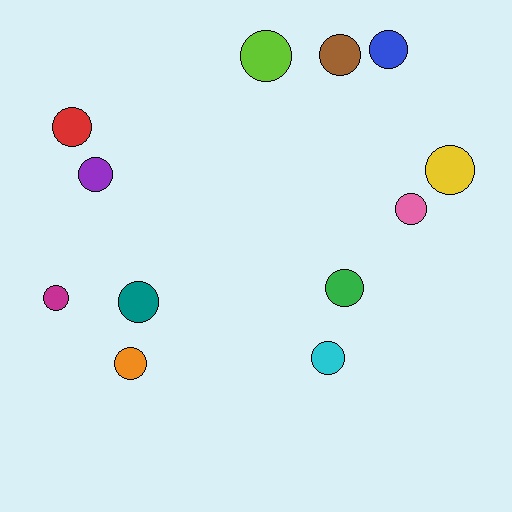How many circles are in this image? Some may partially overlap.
There are 12 circles.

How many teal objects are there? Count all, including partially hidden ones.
There is 1 teal object.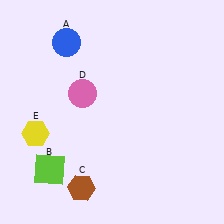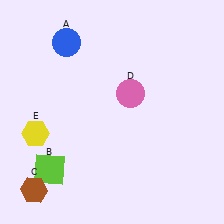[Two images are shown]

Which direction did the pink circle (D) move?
The pink circle (D) moved right.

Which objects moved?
The objects that moved are: the brown hexagon (C), the pink circle (D).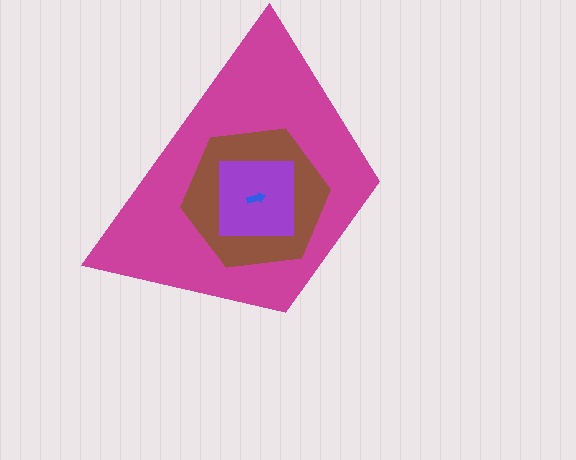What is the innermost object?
The blue arrow.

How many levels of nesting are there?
4.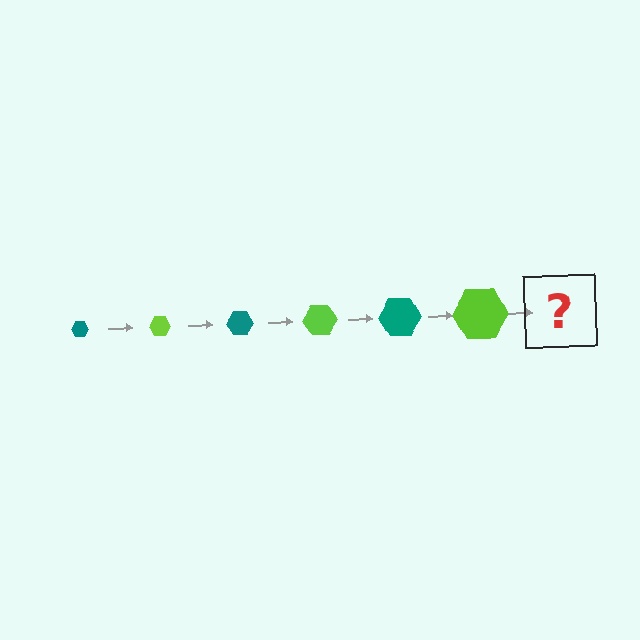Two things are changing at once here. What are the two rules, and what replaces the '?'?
The two rules are that the hexagon grows larger each step and the color cycles through teal and lime. The '?' should be a teal hexagon, larger than the previous one.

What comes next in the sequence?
The next element should be a teal hexagon, larger than the previous one.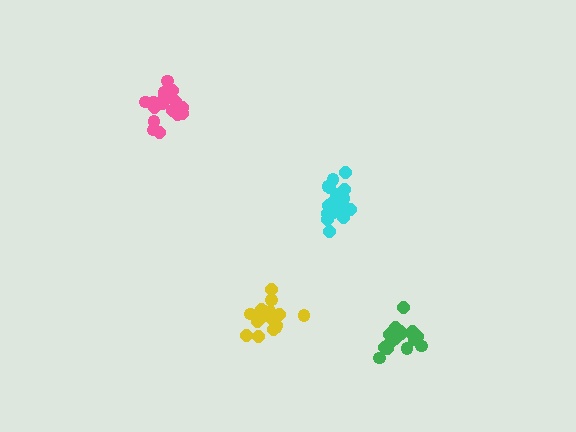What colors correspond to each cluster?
The clusters are colored: green, cyan, yellow, pink.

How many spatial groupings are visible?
There are 4 spatial groupings.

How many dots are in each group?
Group 1: 19 dots, Group 2: 19 dots, Group 3: 18 dots, Group 4: 19 dots (75 total).